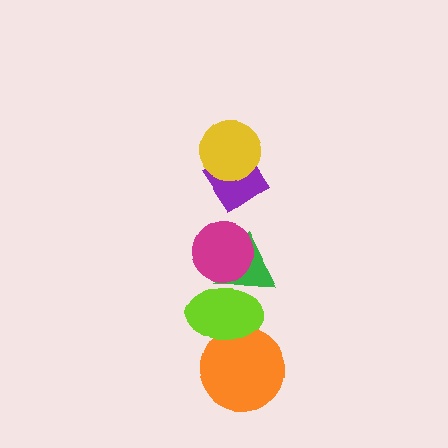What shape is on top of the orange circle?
The lime ellipse is on top of the orange circle.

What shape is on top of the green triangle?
The magenta circle is on top of the green triangle.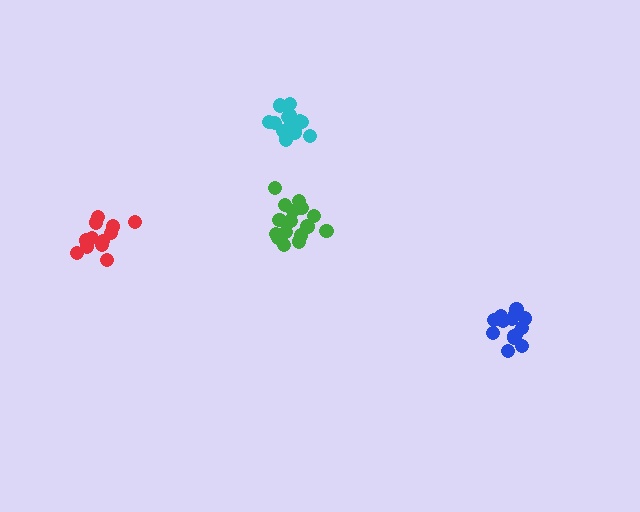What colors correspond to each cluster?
The clusters are colored: red, green, cyan, blue.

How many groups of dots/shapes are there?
There are 4 groups.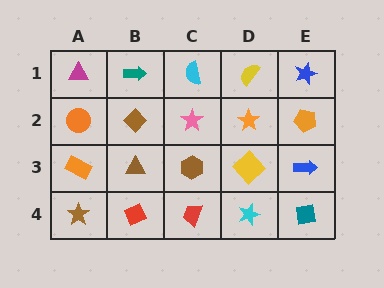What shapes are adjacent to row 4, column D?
A yellow diamond (row 3, column D), a red trapezoid (row 4, column C), a teal square (row 4, column E).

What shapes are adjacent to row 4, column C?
A brown hexagon (row 3, column C), a red diamond (row 4, column B), a cyan star (row 4, column D).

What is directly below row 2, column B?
A brown triangle.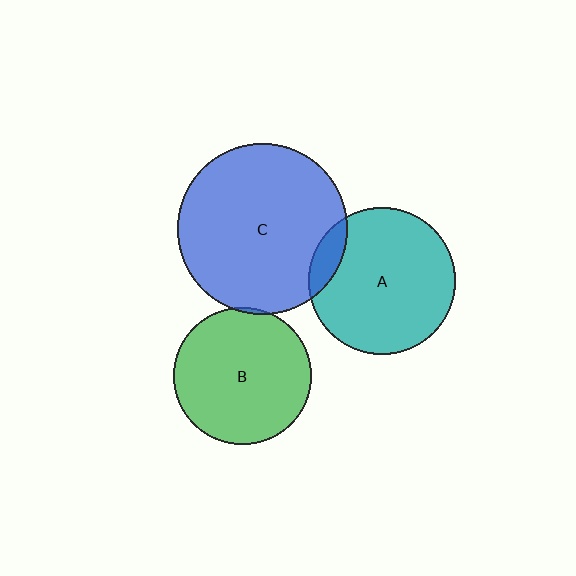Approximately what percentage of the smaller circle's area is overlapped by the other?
Approximately 10%.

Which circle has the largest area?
Circle C (blue).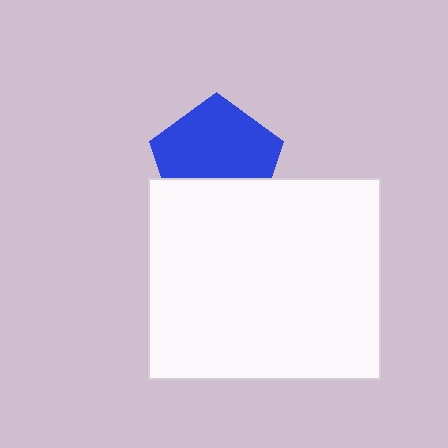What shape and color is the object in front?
The object in front is a white rectangle.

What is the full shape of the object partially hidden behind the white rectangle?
The partially hidden object is a blue pentagon.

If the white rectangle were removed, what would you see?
You would see the complete blue pentagon.